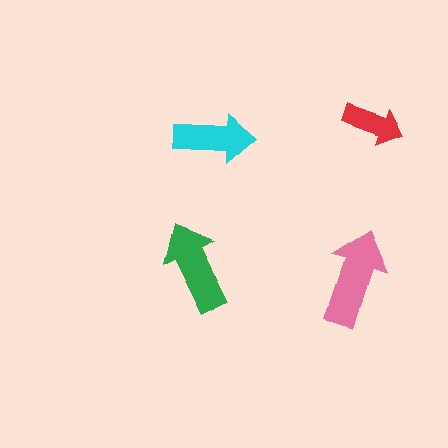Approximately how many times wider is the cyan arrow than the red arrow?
About 1.5 times wider.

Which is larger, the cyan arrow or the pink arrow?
The pink one.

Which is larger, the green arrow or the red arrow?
The green one.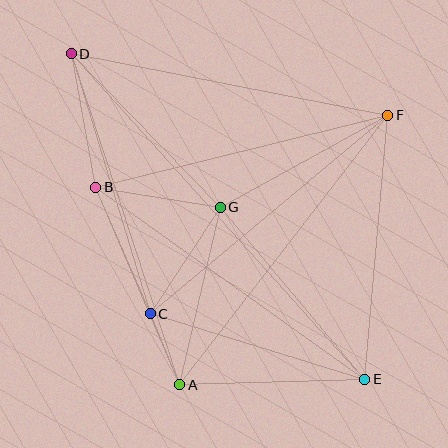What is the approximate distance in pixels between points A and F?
The distance between A and F is approximately 340 pixels.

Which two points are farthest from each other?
Points D and E are farthest from each other.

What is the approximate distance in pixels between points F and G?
The distance between F and G is approximately 191 pixels.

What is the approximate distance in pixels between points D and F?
The distance between D and F is approximately 322 pixels.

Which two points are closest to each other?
Points A and C are closest to each other.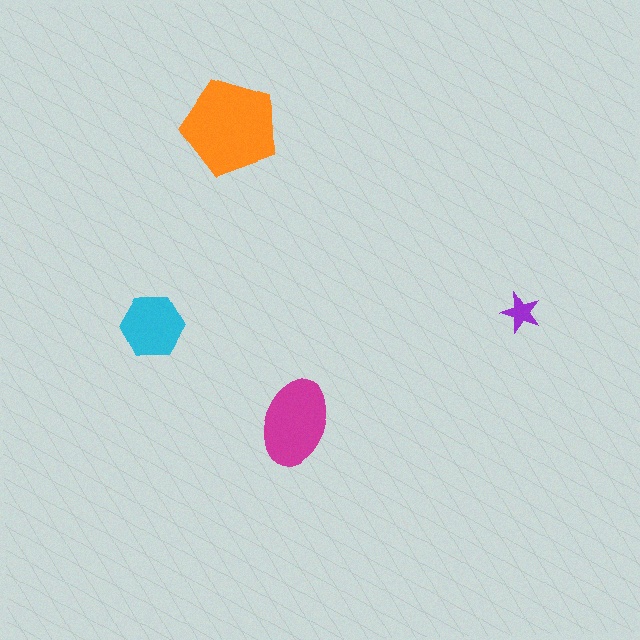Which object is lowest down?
The magenta ellipse is bottommost.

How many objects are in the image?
There are 4 objects in the image.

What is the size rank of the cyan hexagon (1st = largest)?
3rd.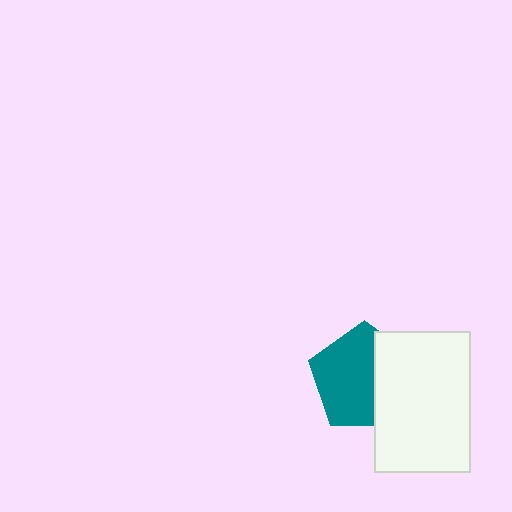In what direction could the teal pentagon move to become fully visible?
The teal pentagon could move left. That would shift it out from behind the white rectangle entirely.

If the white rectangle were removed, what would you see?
You would see the complete teal pentagon.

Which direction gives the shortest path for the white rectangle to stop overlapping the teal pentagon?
Moving right gives the shortest separation.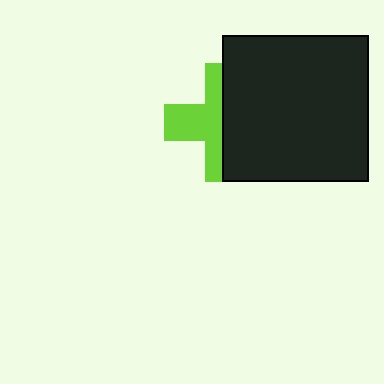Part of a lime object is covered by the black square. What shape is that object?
It is a cross.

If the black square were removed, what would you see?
You would see the complete lime cross.